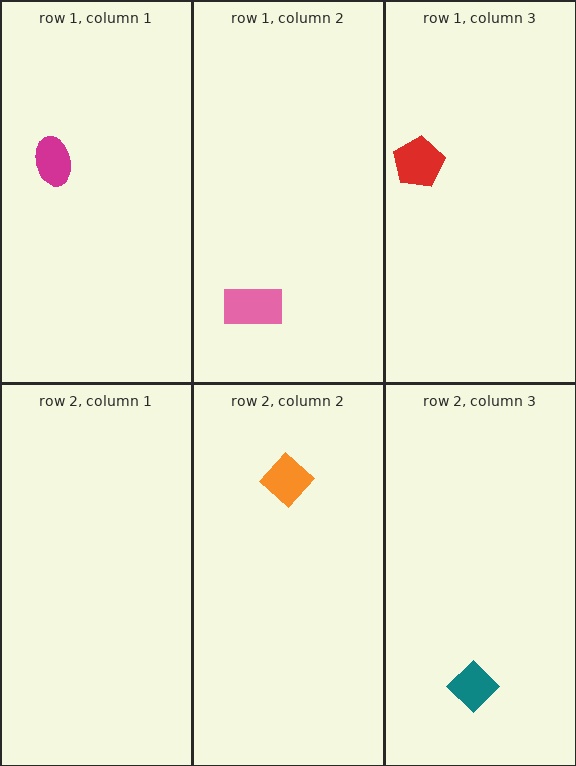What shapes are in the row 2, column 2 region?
The orange diamond.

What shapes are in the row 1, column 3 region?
The red pentagon.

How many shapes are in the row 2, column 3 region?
1.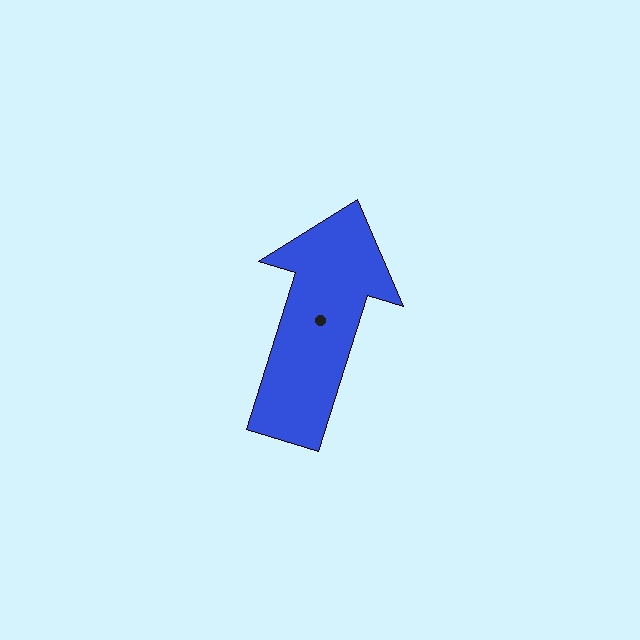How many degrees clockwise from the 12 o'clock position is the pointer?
Approximately 17 degrees.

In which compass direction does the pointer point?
North.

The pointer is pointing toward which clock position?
Roughly 1 o'clock.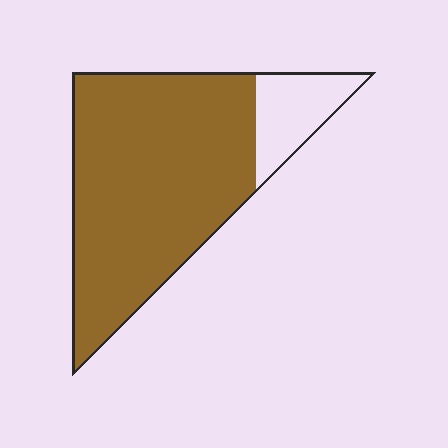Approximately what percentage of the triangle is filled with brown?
Approximately 85%.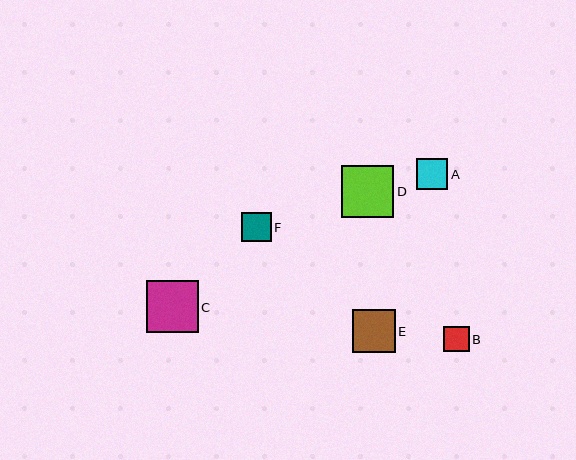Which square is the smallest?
Square B is the smallest with a size of approximately 25 pixels.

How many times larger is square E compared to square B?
Square E is approximately 1.7 times the size of square B.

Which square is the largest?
Square C is the largest with a size of approximately 52 pixels.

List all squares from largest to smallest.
From largest to smallest: C, D, E, A, F, B.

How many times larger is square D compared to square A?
Square D is approximately 1.7 times the size of square A.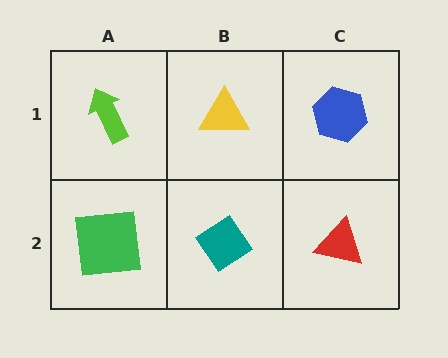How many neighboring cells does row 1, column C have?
2.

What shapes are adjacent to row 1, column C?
A red triangle (row 2, column C), a yellow triangle (row 1, column B).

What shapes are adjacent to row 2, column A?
A lime arrow (row 1, column A), a teal diamond (row 2, column B).